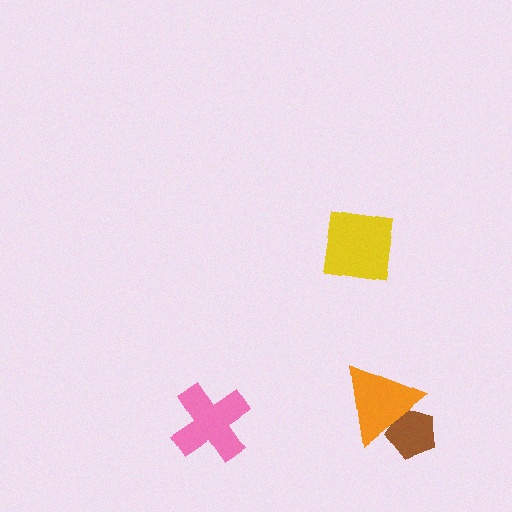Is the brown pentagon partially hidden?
Yes, it is partially covered by another shape.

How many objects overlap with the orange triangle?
1 object overlaps with the orange triangle.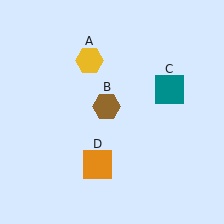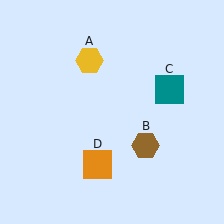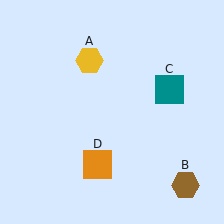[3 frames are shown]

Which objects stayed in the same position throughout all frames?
Yellow hexagon (object A) and teal square (object C) and orange square (object D) remained stationary.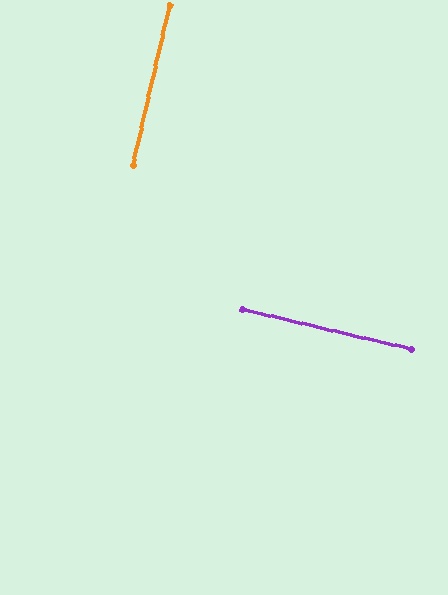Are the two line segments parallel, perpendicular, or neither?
Perpendicular — they meet at approximately 90°.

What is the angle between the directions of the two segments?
Approximately 90 degrees.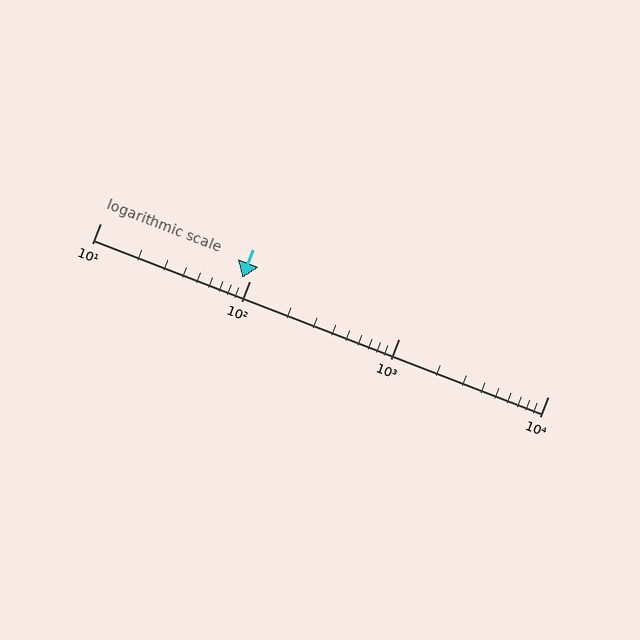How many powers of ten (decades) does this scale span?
The scale spans 3 decades, from 10 to 10000.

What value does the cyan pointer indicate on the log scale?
The pointer indicates approximately 90.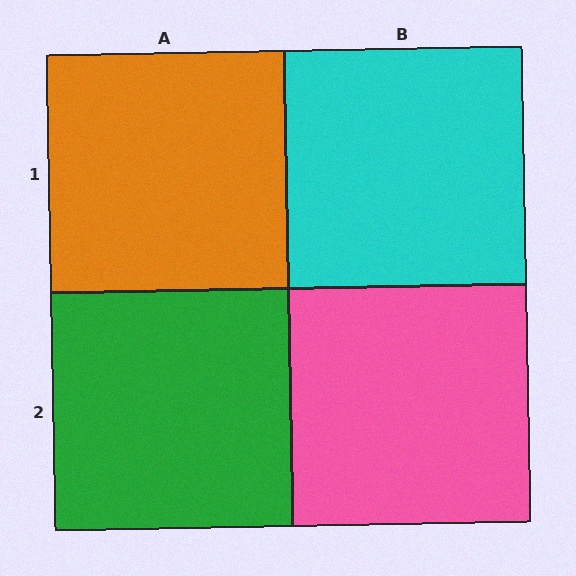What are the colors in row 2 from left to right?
Green, pink.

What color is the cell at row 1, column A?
Orange.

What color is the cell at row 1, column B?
Cyan.